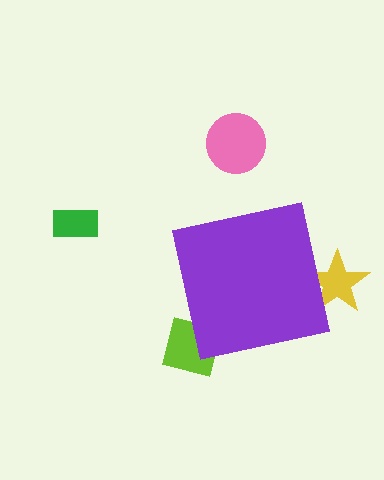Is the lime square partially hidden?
Yes, the lime square is partially hidden behind the purple square.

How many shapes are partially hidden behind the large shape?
2 shapes are partially hidden.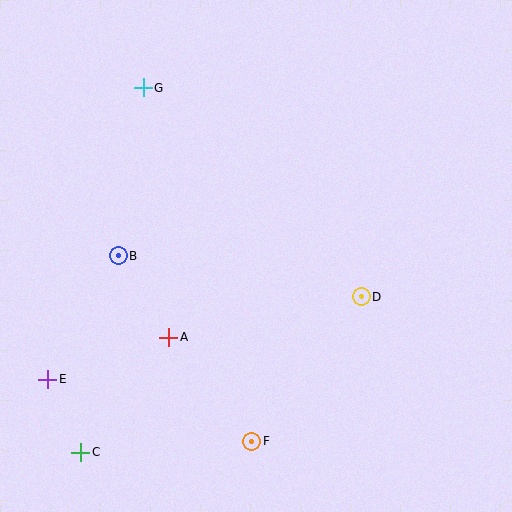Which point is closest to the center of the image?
Point D at (361, 297) is closest to the center.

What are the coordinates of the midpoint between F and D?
The midpoint between F and D is at (307, 369).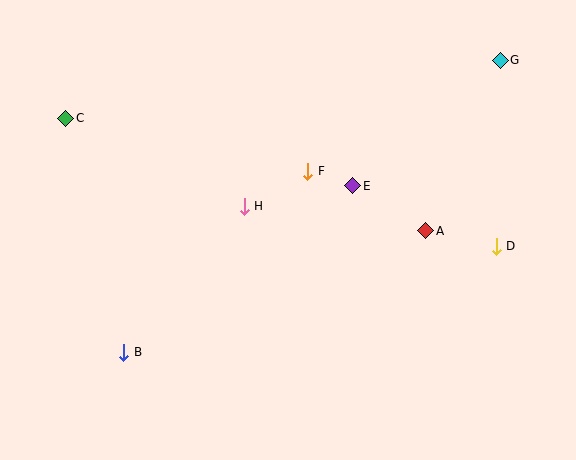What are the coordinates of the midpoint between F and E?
The midpoint between F and E is at (330, 178).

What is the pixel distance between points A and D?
The distance between A and D is 72 pixels.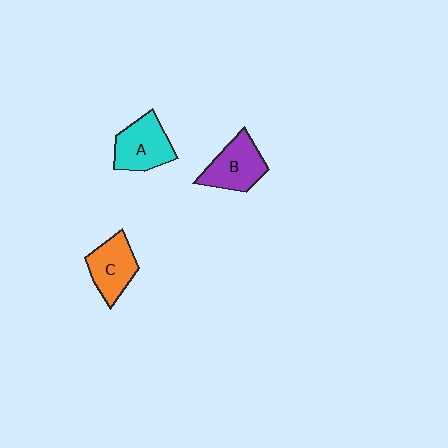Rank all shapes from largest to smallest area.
From largest to smallest: A (cyan), B (purple), C (orange).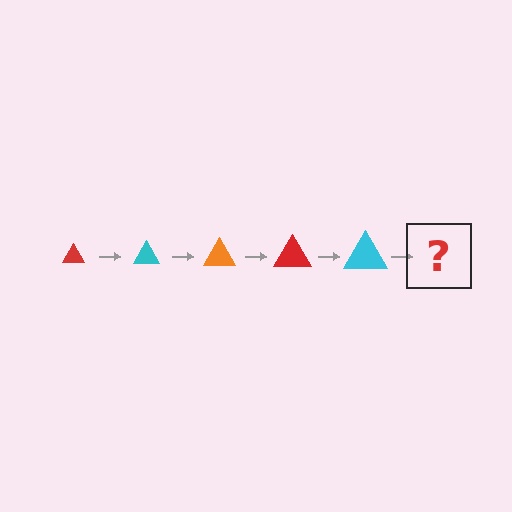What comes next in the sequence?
The next element should be an orange triangle, larger than the previous one.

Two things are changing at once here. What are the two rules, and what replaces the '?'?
The two rules are that the triangle grows larger each step and the color cycles through red, cyan, and orange. The '?' should be an orange triangle, larger than the previous one.